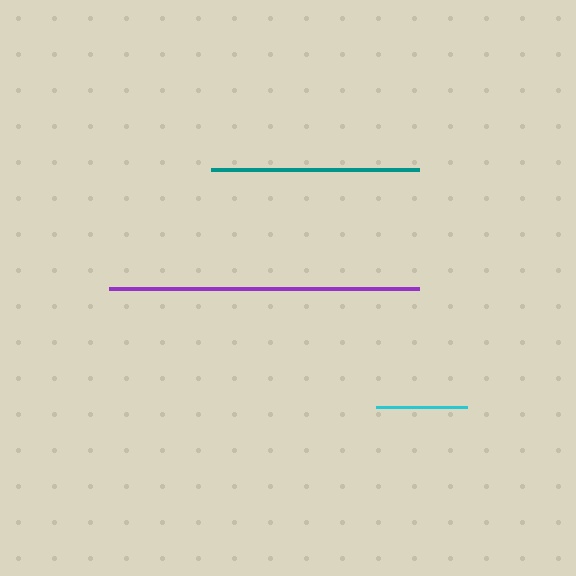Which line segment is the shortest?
The cyan line is the shortest at approximately 91 pixels.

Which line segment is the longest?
The purple line is the longest at approximately 310 pixels.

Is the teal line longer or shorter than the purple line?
The purple line is longer than the teal line.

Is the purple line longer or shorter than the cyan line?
The purple line is longer than the cyan line.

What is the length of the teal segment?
The teal segment is approximately 208 pixels long.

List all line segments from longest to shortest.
From longest to shortest: purple, teal, cyan.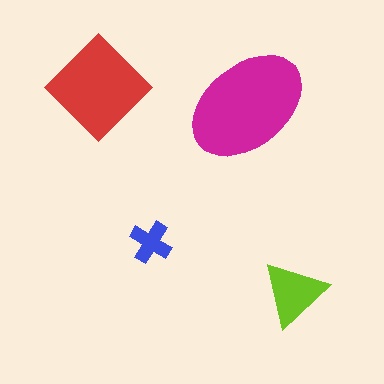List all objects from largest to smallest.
The magenta ellipse, the red diamond, the lime triangle, the blue cross.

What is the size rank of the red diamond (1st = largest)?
2nd.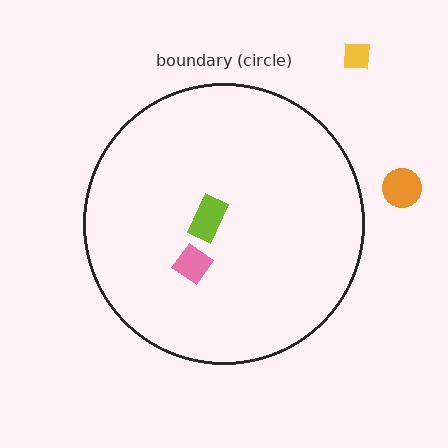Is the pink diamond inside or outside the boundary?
Inside.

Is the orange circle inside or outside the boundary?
Outside.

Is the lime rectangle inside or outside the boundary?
Inside.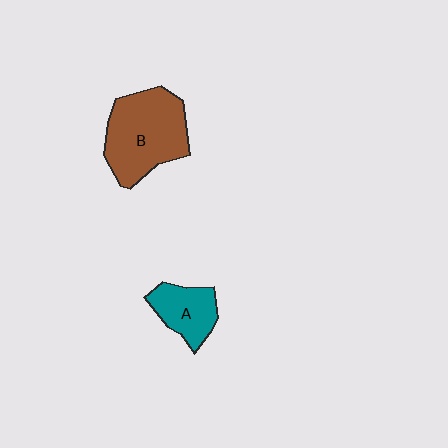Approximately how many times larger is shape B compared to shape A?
Approximately 2.0 times.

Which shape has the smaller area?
Shape A (teal).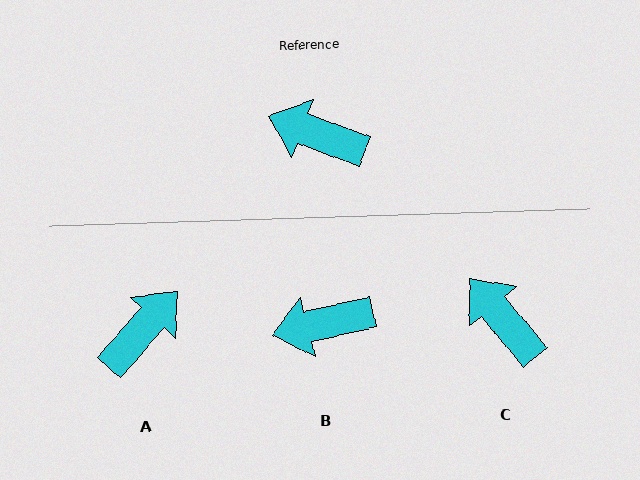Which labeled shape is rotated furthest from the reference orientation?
A, about 111 degrees away.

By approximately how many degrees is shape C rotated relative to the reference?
Approximately 29 degrees clockwise.